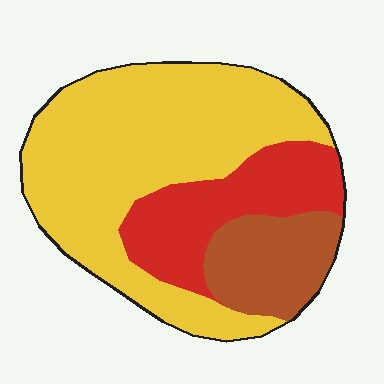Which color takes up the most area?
Yellow, at roughly 60%.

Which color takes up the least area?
Brown, at roughly 15%.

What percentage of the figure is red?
Red takes up about one quarter (1/4) of the figure.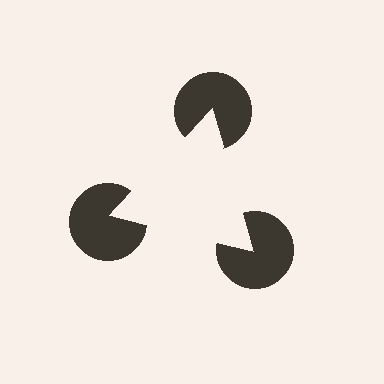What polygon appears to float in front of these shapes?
An illusory triangle — its edges are inferred from the aligned wedge cuts in the pac-man discs, not physically drawn.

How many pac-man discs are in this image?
There are 3 — one at each vertex of the illusory triangle.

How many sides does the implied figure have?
3 sides.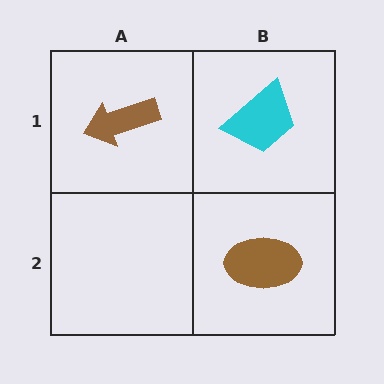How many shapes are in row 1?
2 shapes.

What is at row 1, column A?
A brown arrow.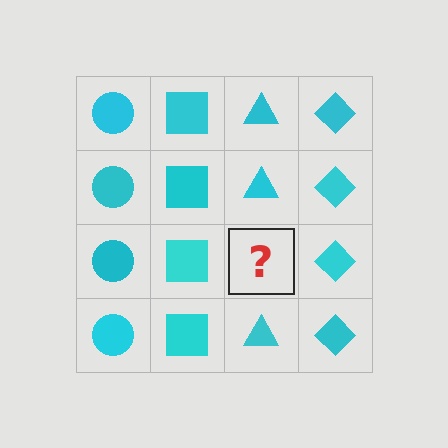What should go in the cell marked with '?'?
The missing cell should contain a cyan triangle.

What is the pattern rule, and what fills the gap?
The rule is that each column has a consistent shape. The gap should be filled with a cyan triangle.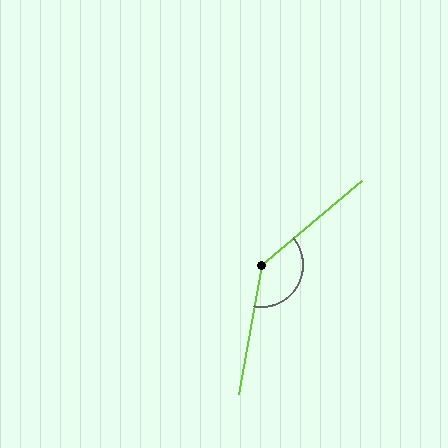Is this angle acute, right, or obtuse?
It is obtuse.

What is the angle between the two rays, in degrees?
Approximately 140 degrees.